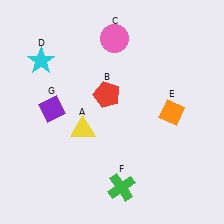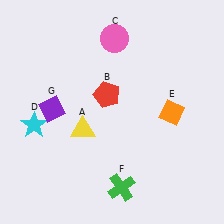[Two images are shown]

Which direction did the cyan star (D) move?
The cyan star (D) moved down.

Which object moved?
The cyan star (D) moved down.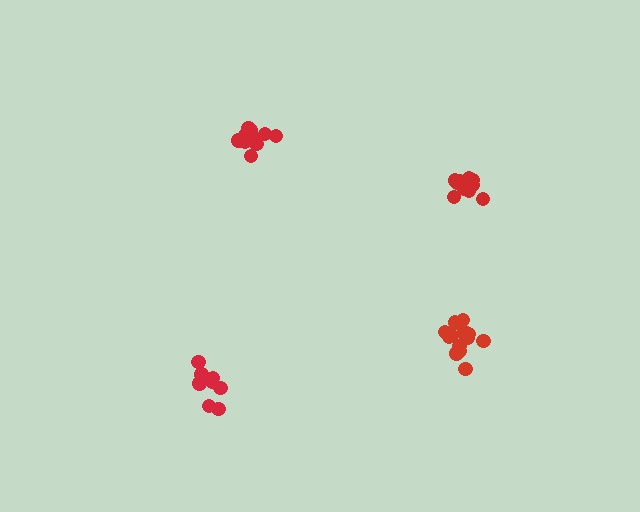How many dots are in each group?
Group 1: 8 dots, Group 2: 14 dots, Group 3: 12 dots, Group 4: 11 dots (45 total).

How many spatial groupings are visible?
There are 4 spatial groupings.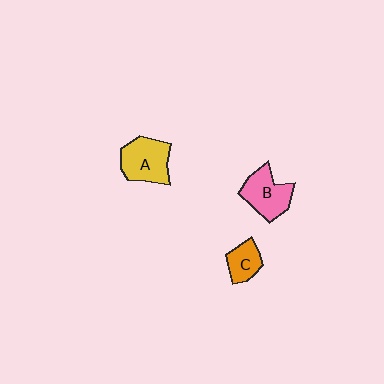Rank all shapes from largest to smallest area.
From largest to smallest: A (yellow), B (pink), C (orange).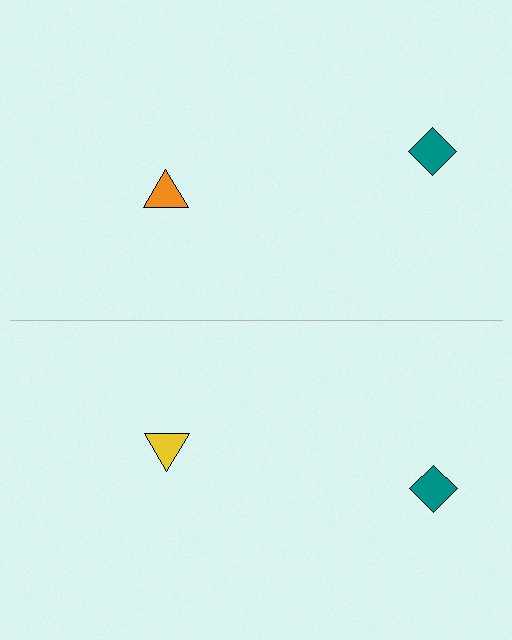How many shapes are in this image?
There are 4 shapes in this image.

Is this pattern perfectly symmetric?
No, the pattern is not perfectly symmetric. The yellow triangle on the bottom side breaks the symmetry — its mirror counterpart is orange.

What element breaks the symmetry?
The yellow triangle on the bottom side breaks the symmetry — its mirror counterpart is orange.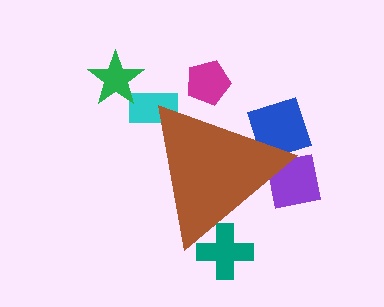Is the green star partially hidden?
No, the green star is fully visible.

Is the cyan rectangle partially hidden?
Yes, the cyan rectangle is partially hidden behind the brown triangle.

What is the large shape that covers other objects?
A brown triangle.